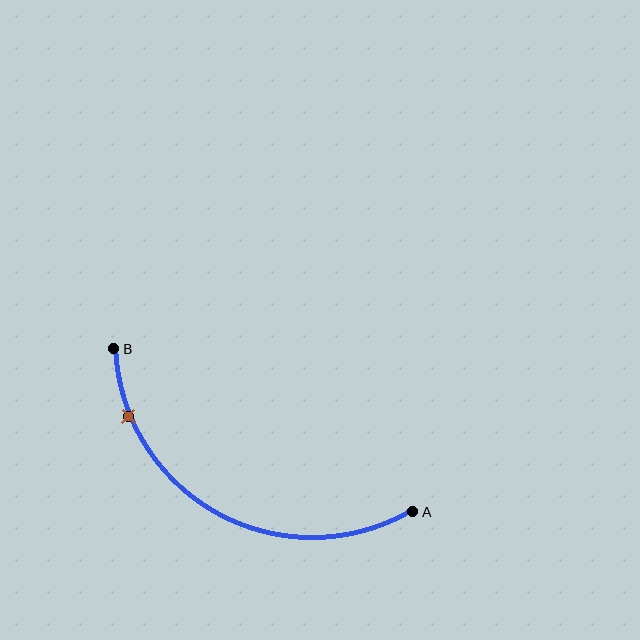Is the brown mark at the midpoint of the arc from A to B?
No. The brown mark lies on the arc but is closer to endpoint B. The arc midpoint would be at the point on the curve equidistant along the arc from both A and B.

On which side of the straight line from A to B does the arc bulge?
The arc bulges below the straight line connecting A and B.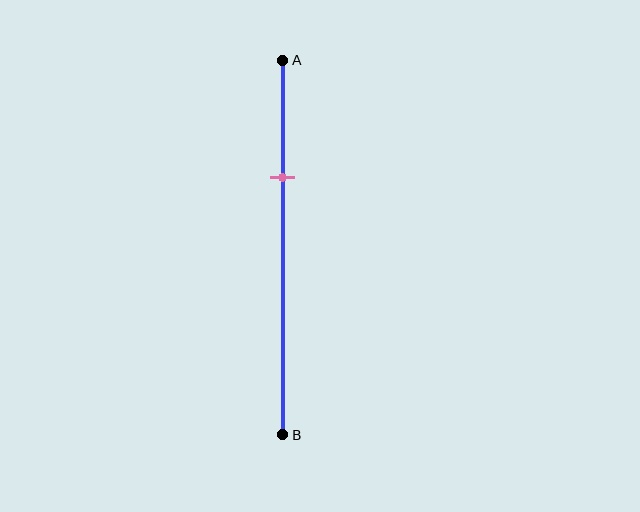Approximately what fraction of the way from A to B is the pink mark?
The pink mark is approximately 30% of the way from A to B.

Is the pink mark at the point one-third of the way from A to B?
Yes, the mark is approximately at the one-third point.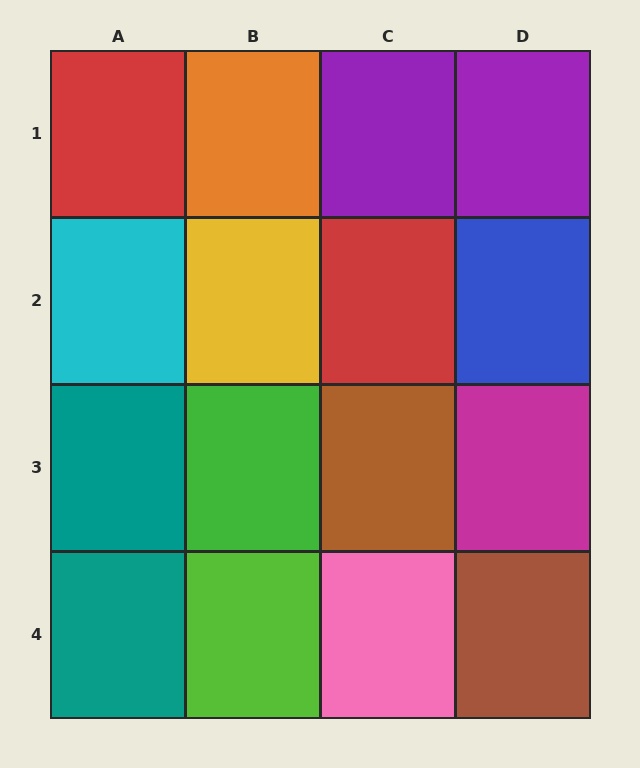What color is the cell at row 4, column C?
Pink.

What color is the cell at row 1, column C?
Purple.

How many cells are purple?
2 cells are purple.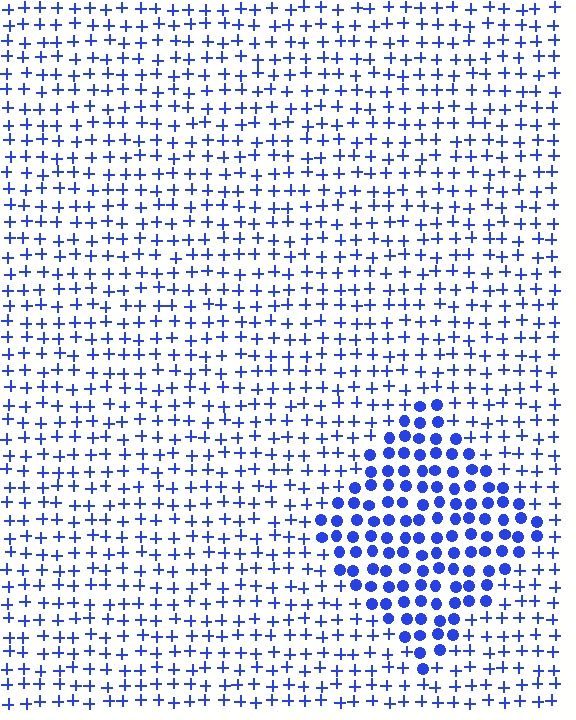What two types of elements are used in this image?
The image uses circles inside the diamond region and plus signs outside it.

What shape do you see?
I see a diamond.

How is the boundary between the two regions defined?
The boundary is defined by a change in element shape: circles inside vs. plus signs outside. All elements share the same color and spacing.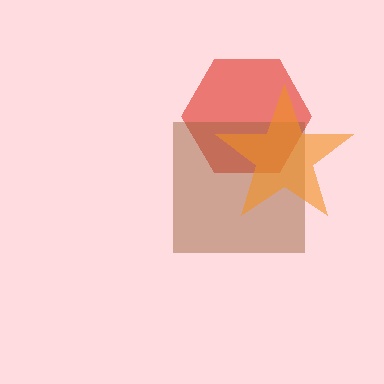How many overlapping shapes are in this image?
There are 3 overlapping shapes in the image.